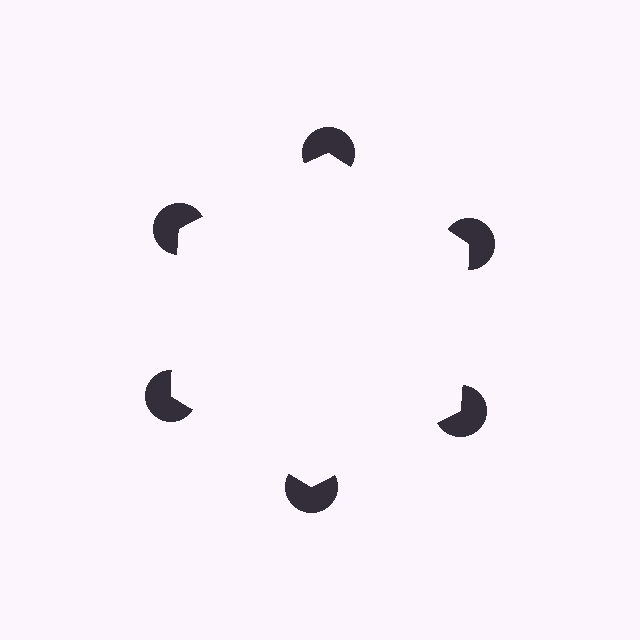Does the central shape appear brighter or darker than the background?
It typically appears slightly brighter than the background, even though no actual brightness change is drawn.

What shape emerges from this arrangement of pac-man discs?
An illusory hexagon — its edges are inferred from the aligned wedge cuts in the pac-man discs, not physically drawn.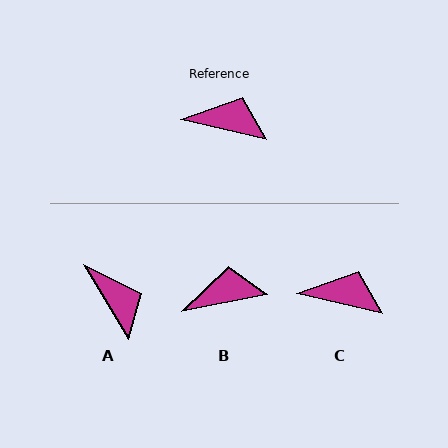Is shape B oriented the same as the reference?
No, it is off by about 25 degrees.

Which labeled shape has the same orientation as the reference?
C.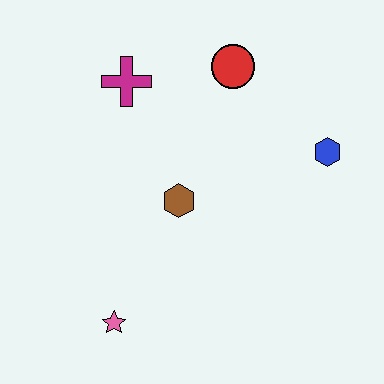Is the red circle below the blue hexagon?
No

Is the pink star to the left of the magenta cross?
Yes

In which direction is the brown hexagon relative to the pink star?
The brown hexagon is above the pink star.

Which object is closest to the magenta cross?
The red circle is closest to the magenta cross.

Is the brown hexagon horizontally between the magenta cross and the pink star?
No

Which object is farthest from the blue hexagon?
The pink star is farthest from the blue hexagon.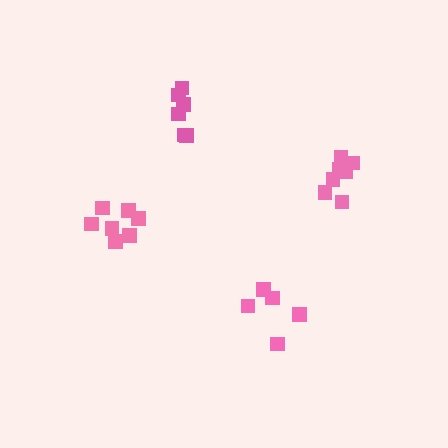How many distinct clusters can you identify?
There are 4 distinct clusters.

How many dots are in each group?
Group 1: 7 dots, Group 2: 7 dots, Group 3: 6 dots, Group 4: 5 dots (25 total).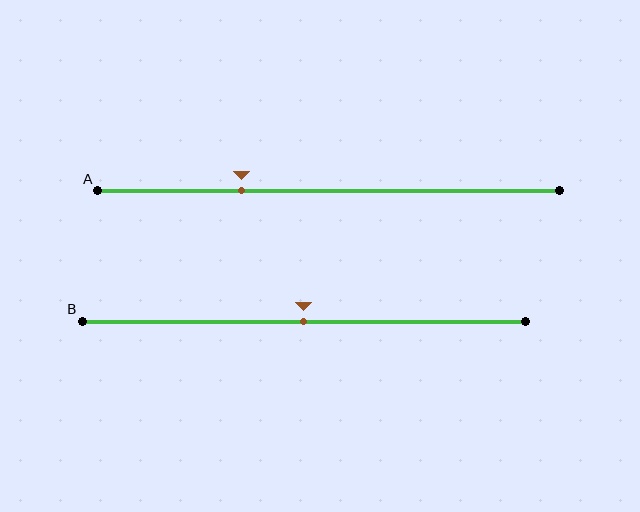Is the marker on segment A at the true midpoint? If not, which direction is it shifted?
No, the marker on segment A is shifted to the left by about 19% of the segment length.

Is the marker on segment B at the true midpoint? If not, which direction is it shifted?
Yes, the marker on segment B is at the true midpoint.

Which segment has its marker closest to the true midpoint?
Segment B has its marker closest to the true midpoint.